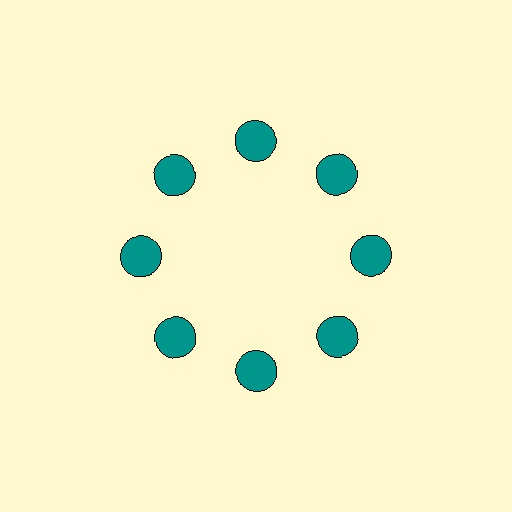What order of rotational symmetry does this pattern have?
This pattern has 8-fold rotational symmetry.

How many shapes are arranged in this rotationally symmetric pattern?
There are 8 shapes, arranged in 8 groups of 1.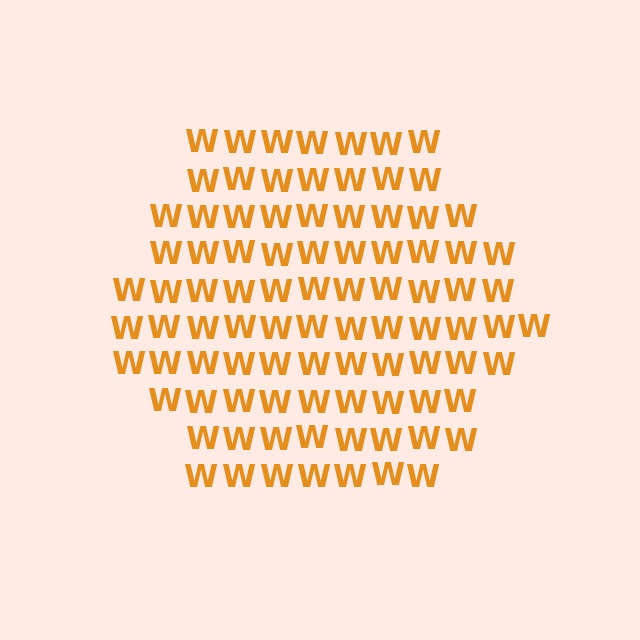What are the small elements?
The small elements are letter W's.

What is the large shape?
The large shape is a hexagon.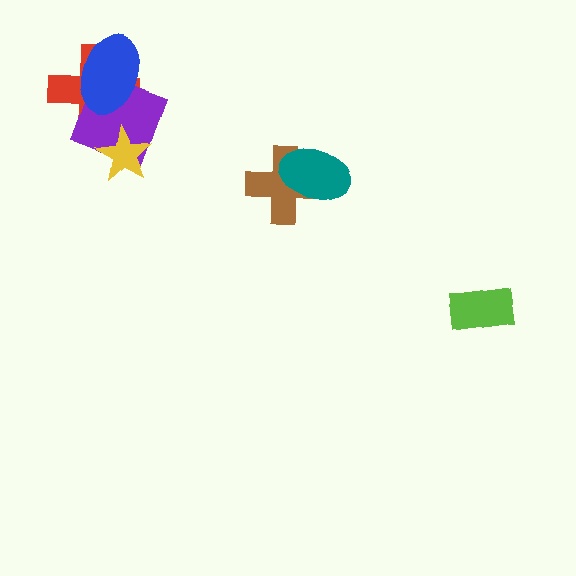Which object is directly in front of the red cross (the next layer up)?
The purple square is directly in front of the red cross.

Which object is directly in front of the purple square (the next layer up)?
The blue ellipse is directly in front of the purple square.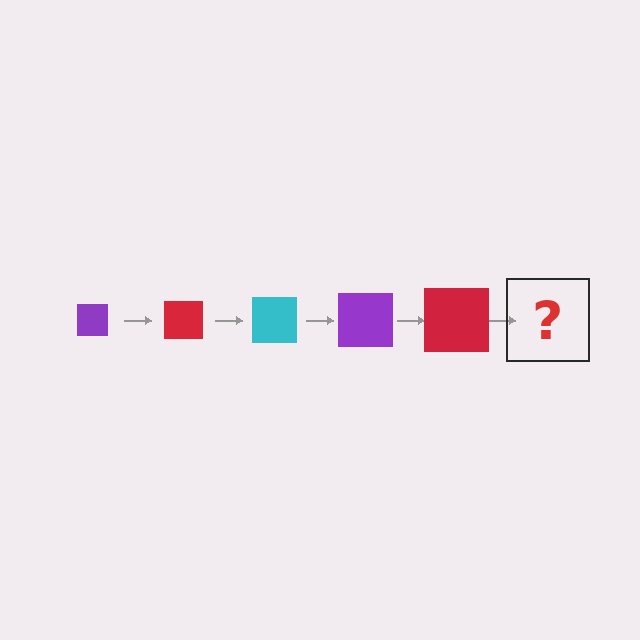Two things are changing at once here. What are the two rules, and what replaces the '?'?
The two rules are that the square grows larger each step and the color cycles through purple, red, and cyan. The '?' should be a cyan square, larger than the previous one.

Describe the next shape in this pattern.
It should be a cyan square, larger than the previous one.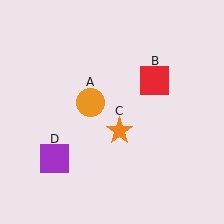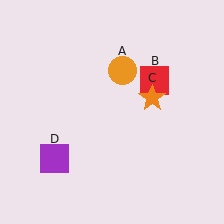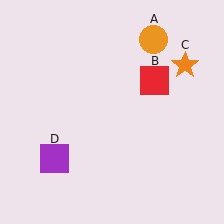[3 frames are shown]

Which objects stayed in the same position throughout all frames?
Red square (object B) and purple square (object D) remained stationary.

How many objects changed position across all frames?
2 objects changed position: orange circle (object A), orange star (object C).